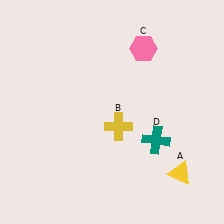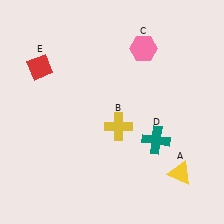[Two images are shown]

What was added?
A red diamond (E) was added in Image 2.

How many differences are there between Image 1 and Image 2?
There is 1 difference between the two images.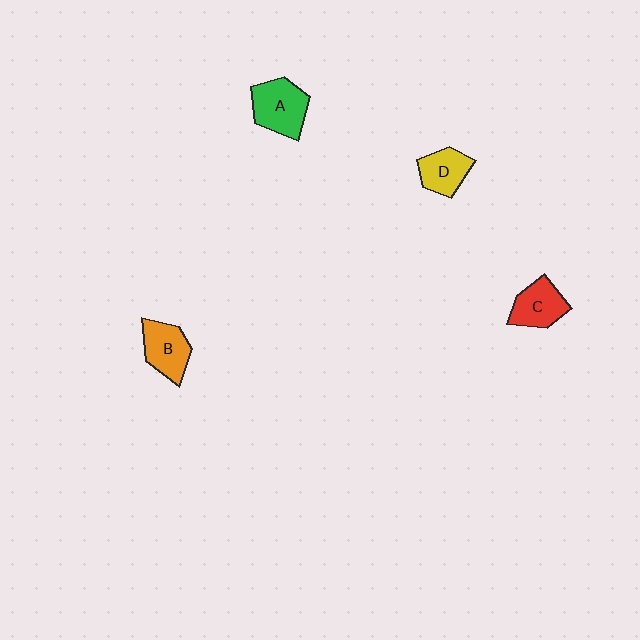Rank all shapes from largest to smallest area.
From largest to smallest: A (green), B (orange), C (red), D (yellow).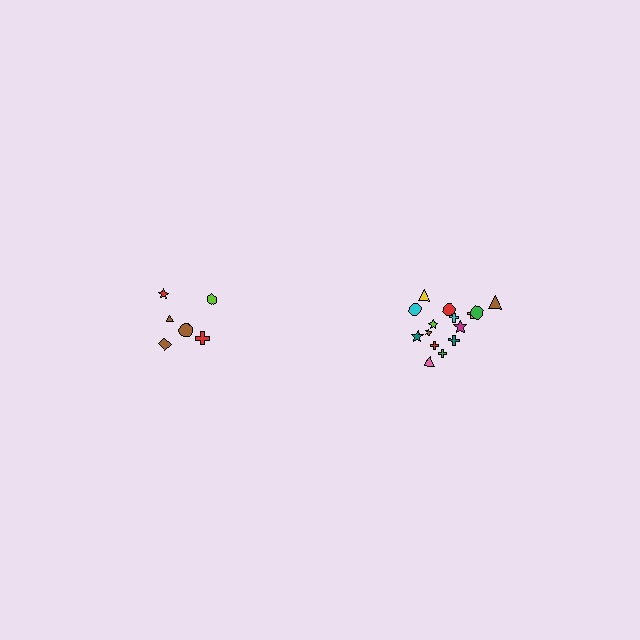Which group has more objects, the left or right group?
The right group.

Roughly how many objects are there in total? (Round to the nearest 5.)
Roughly 20 objects in total.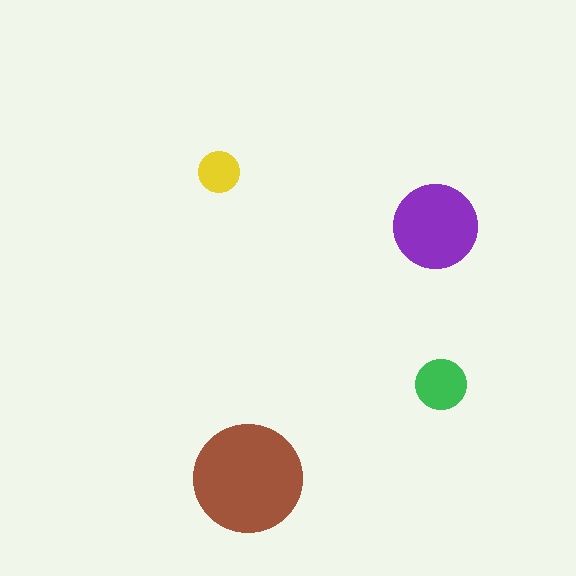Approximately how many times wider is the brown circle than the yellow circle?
About 2.5 times wider.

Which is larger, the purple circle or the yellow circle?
The purple one.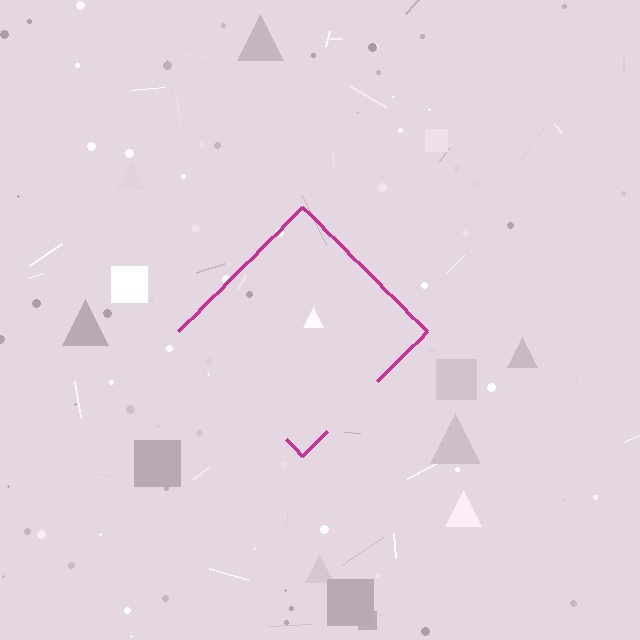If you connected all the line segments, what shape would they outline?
They would outline a diamond.